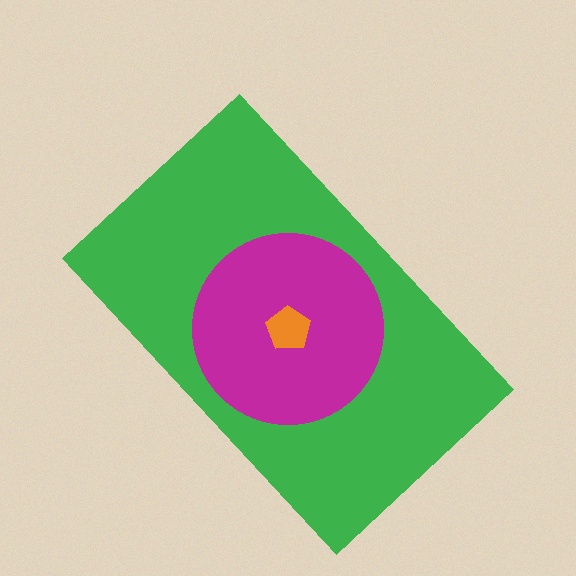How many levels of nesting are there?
3.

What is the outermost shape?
The green rectangle.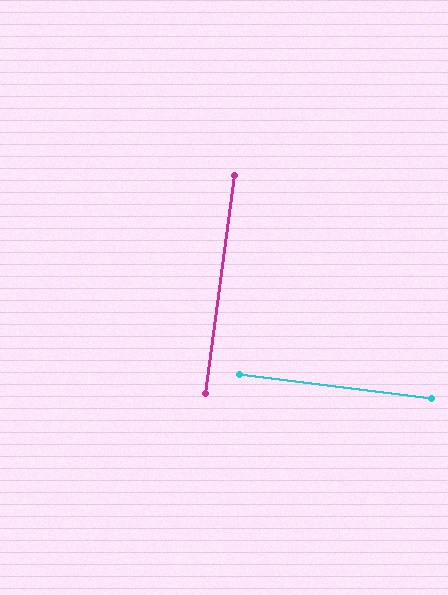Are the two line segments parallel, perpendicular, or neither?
Perpendicular — they meet at approximately 90°.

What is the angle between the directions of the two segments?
Approximately 90 degrees.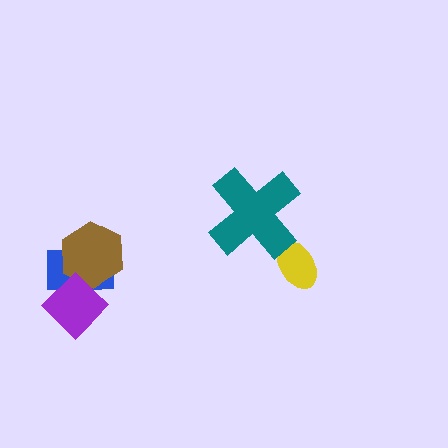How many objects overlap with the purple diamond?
2 objects overlap with the purple diamond.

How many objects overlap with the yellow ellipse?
0 objects overlap with the yellow ellipse.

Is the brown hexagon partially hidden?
Yes, it is partially covered by another shape.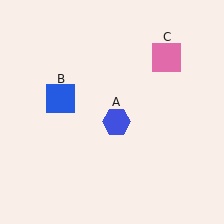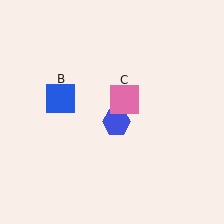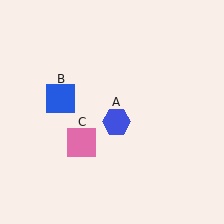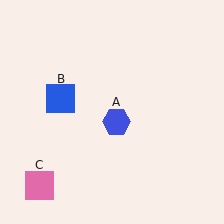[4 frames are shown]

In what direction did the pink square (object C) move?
The pink square (object C) moved down and to the left.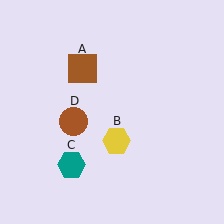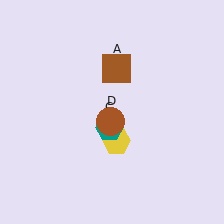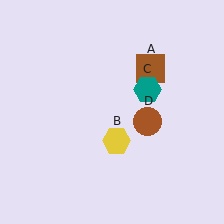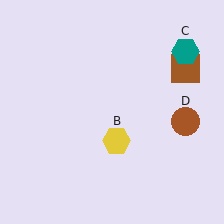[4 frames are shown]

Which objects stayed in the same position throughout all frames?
Yellow hexagon (object B) remained stationary.